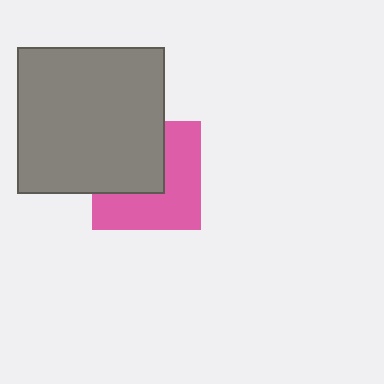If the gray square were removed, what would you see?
You would see the complete pink square.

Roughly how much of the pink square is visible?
About half of it is visible (roughly 55%).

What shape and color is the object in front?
The object in front is a gray square.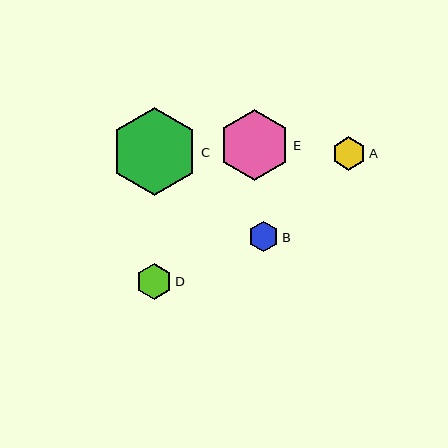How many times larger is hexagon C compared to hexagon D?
Hexagon C is approximately 2.4 times the size of hexagon D.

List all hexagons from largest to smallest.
From largest to smallest: C, E, D, A, B.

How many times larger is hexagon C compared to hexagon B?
Hexagon C is approximately 2.9 times the size of hexagon B.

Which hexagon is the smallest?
Hexagon B is the smallest with a size of approximately 31 pixels.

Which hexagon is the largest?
Hexagon C is the largest with a size of approximately 88 pixels.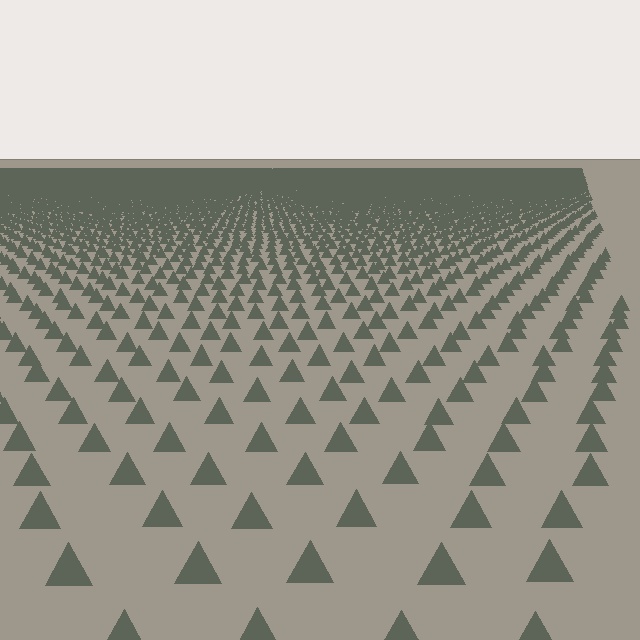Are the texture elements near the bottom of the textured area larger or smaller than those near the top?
Larger. Near the bottom, elements are closer to the viewer and appear at a bigger on-screen size.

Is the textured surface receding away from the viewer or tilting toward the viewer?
The surface is receding away from the viewer. Texture elements get smaller and denser toward the top.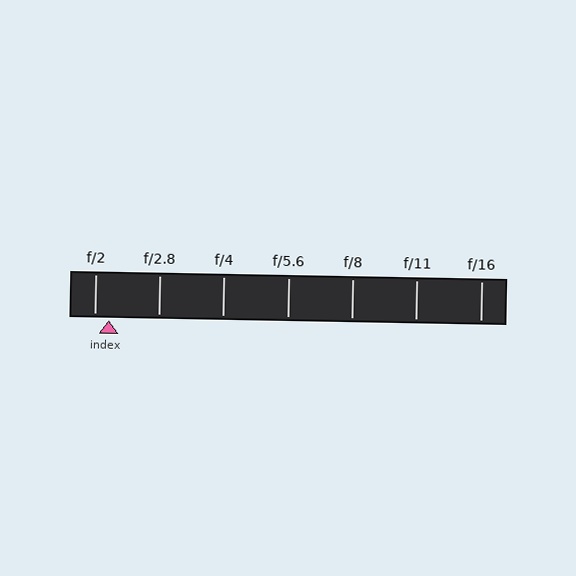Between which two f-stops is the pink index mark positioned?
The index mark is between f/2 and f/2.8.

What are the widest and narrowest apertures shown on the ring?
The widest aperture shown is f/2 and the narrowest is f/16.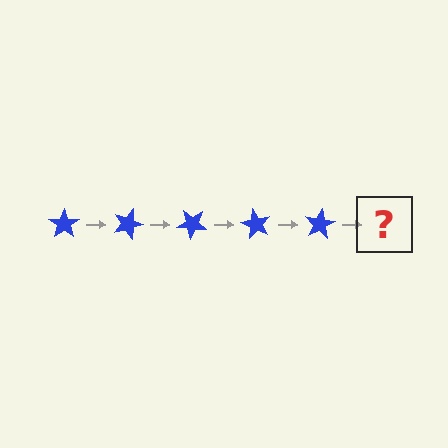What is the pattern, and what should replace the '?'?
The pattern is that the star rotates 20 degrees each step. The '?' should be a blue star rotated 100 degrees.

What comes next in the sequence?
The next element should be a blue star rotated 100 degrees.